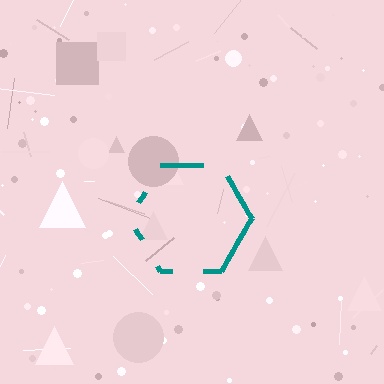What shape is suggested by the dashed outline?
The dashed outline suggests a hexagon.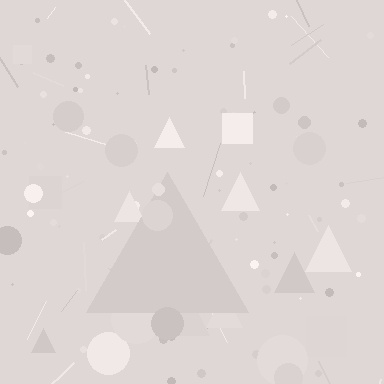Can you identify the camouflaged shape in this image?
The camouflaged shape is a triangle.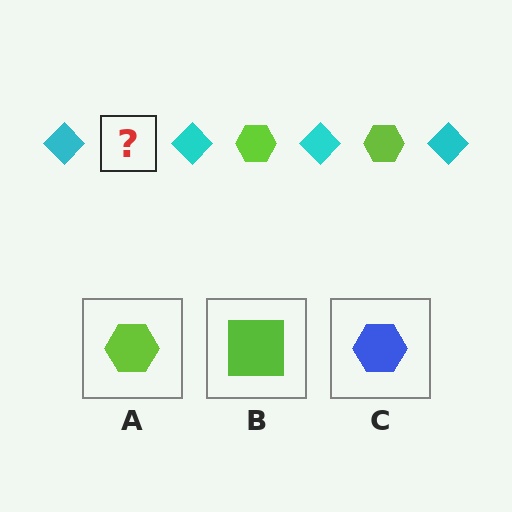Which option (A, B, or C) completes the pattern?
A.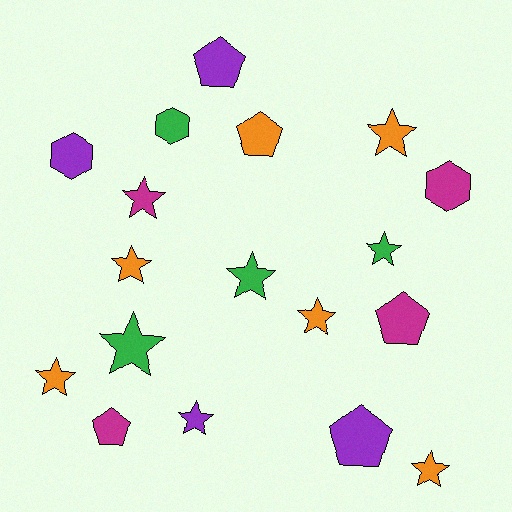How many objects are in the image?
There are 18 objects.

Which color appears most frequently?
Orange, with 6 objects.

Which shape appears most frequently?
Star, with 10 objects.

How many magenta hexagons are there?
There is 1 magenta hexagon.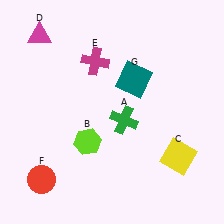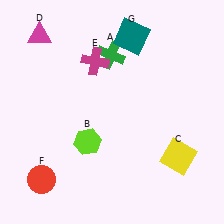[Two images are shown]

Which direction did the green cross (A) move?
The green cross (A) moved up.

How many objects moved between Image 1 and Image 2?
2 objects moved between the two images.